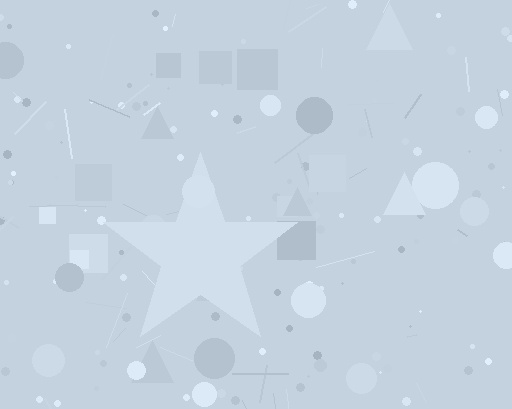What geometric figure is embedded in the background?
A star is embedded in the background.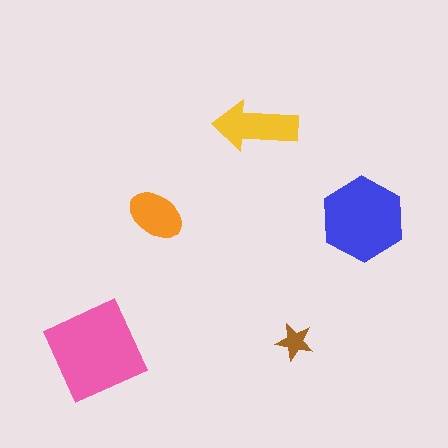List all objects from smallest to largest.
The brown star, the orange ellipse, the yellow arrow, the blue hexagon, the pink diamond.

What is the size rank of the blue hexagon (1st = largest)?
2nd.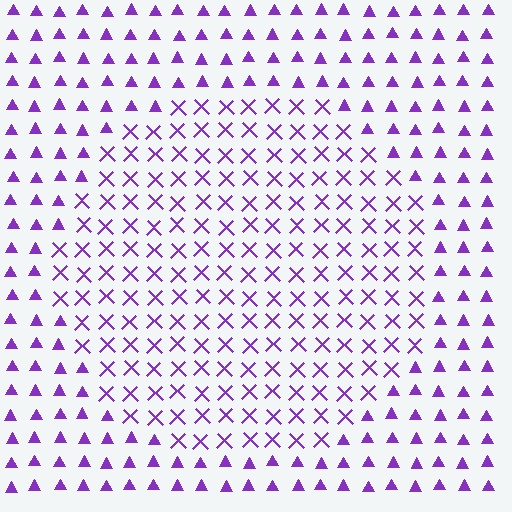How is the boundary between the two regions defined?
The boundary is defined by a change in element shape: X marks inside vs. triangles outside. All elements share the same color and spacing.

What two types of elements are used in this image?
The image uses X marks inside the circle region and triangles outside it.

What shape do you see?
I see a circle.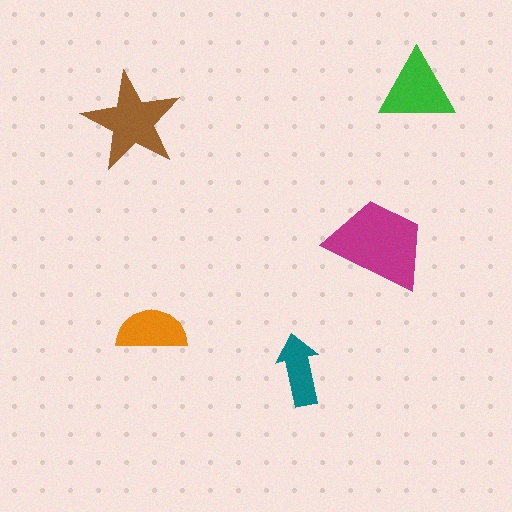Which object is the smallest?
The teal arrow.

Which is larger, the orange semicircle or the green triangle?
The green triangle.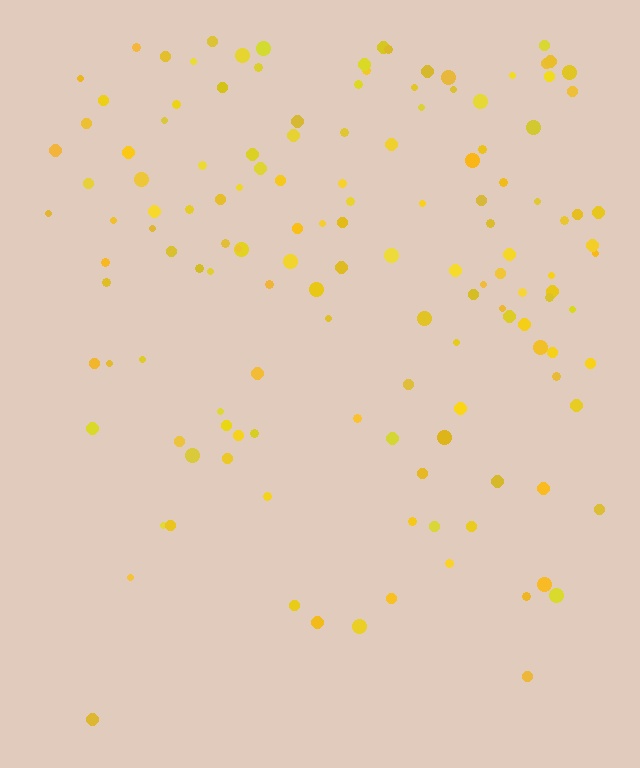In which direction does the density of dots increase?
From bottom to top, with the top side densest.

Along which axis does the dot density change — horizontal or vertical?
Vertical.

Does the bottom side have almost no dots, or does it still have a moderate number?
Still a moderate number, just noticeably fewer than the top.